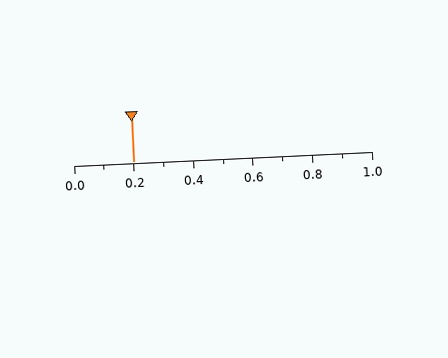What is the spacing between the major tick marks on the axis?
The major ticks are spaced 0.2 apart.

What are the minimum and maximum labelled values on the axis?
The axis runs from 0.0 to 1.0.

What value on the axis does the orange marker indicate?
The marker indicates approximately 0.2.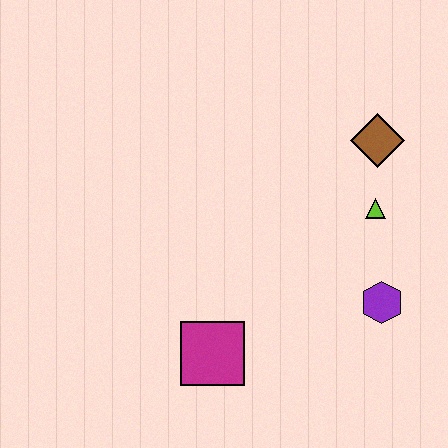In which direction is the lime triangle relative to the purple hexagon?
The lime triangle is above the purple hexagon.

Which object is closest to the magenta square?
The purple hexagon is closest to the magenta square.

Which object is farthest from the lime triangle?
The magenta square is farthest from the lime triangle.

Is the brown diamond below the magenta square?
No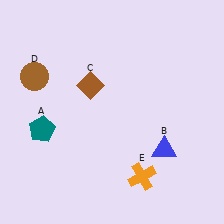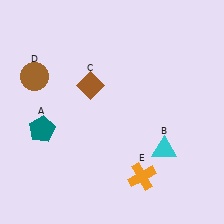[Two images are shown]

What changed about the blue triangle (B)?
In Image 1, B is blue. In Image 2, it changed to cyan.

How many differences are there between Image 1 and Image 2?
There is 1 difference between the two images.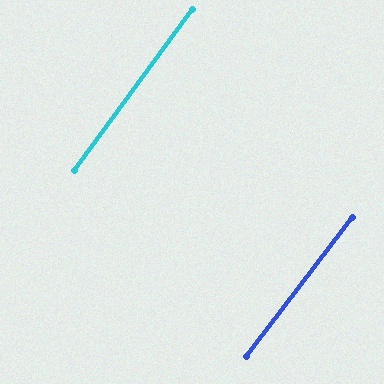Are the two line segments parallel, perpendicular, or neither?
Parallel — their directions differ by only 1.0°.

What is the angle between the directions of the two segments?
Approximately 1 degree.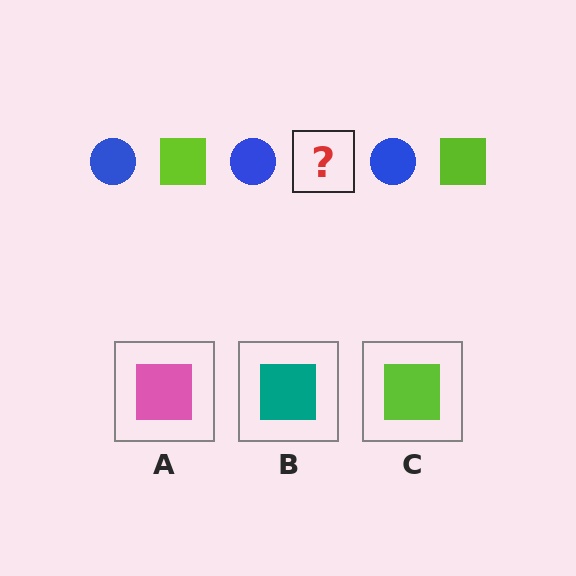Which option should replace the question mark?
Option C.